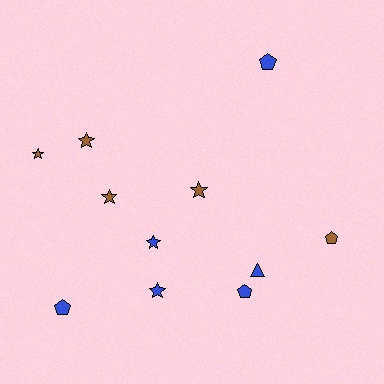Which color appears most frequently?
Blue, with 6 objects.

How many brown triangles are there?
There are no brown triangles.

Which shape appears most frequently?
Star, with 6 objects.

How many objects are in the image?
There are 11 objects.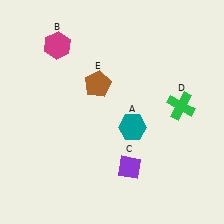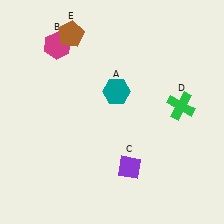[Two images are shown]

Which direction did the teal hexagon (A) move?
The teal hexagon (A) moved up.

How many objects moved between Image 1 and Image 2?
2 objects moved between the two images.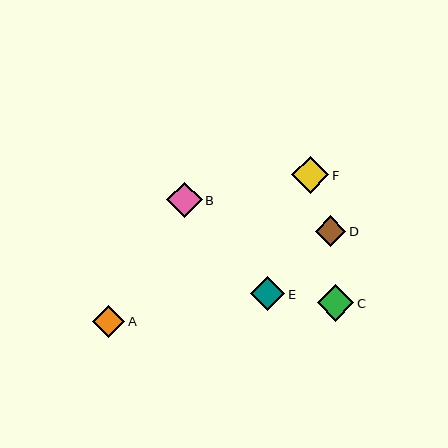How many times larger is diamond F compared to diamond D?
Diamond F is approximately 1.2 times the size of diamond D.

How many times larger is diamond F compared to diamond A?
Diamond F is approximately 1.1 times the size of diamond A.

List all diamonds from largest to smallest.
From largest to smallest: F, C, B, E, A, D.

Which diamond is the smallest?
Diamond D is the smallest with a size of approximately 30 pixels.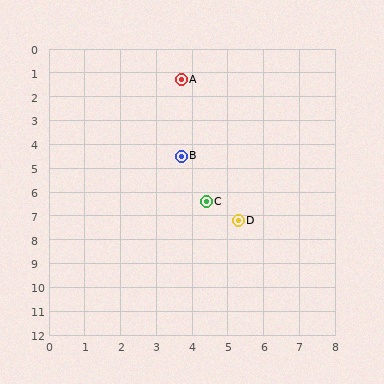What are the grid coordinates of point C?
Point C is at approximately (4.4, 6.4).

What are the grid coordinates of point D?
Point D is at approximately (5.3, 7.2).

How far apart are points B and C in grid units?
Points B and C are about 2.0 grid units apart.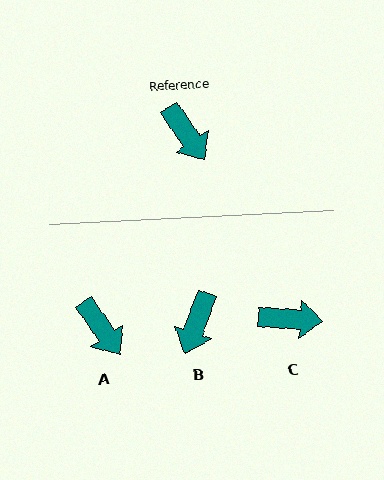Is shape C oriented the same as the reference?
No, it is off by about 51 degrees.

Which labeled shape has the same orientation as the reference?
A.